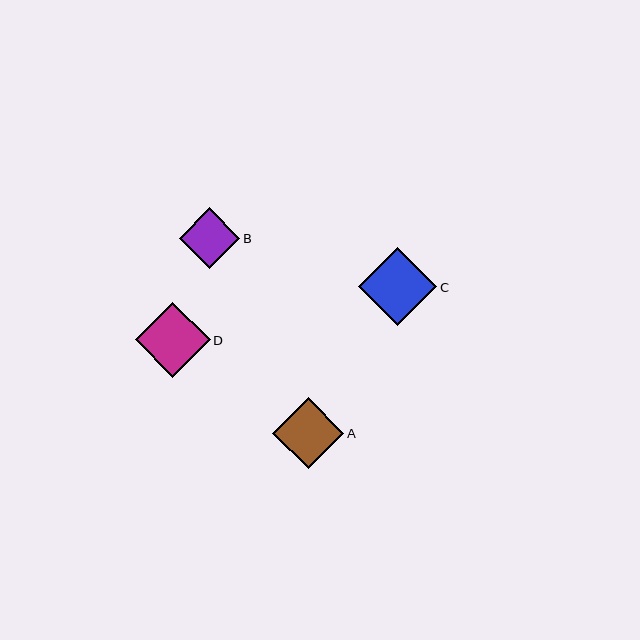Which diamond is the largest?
Diamond C is the largest with a size of approximately 78 pixels.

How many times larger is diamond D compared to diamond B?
Diamond D is approximately 1.2 times the size of diamond B.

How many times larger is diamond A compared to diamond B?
Diamond A is approximately 1.2 times the size of diamond B.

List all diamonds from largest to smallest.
From largest to smallest: C, D, A, B.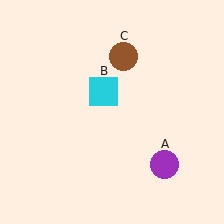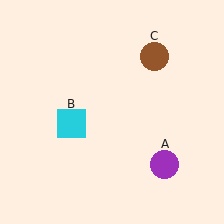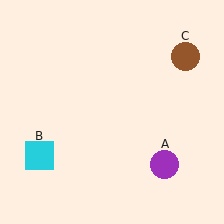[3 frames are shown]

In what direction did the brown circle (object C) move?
The brown circle (object C) moved right.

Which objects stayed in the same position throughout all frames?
Purple circle (object A) remained stationary.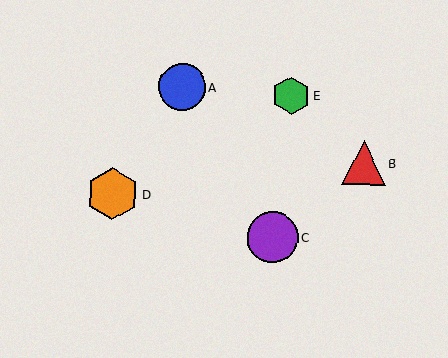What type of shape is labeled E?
Shape E is a green hexagon.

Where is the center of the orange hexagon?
The center of the orange hexagon is at (113, 194).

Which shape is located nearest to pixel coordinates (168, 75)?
The blue circle (labeled A) at (182, 87) is nearest to that location.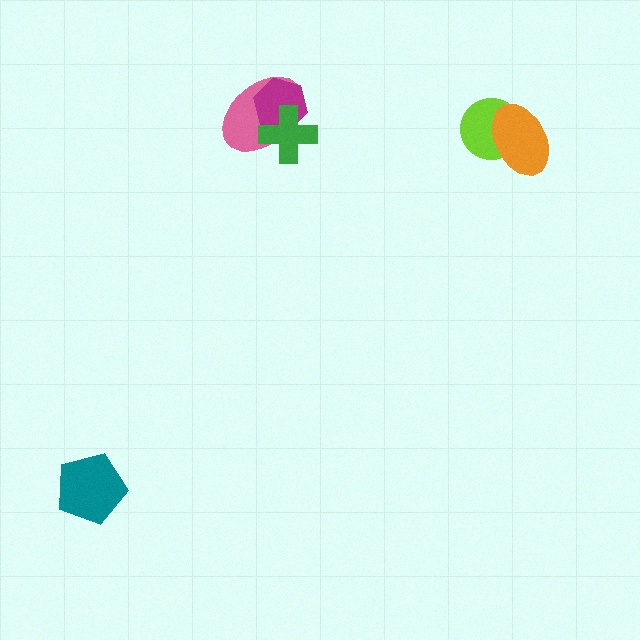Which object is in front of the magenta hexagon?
The green cross is in front of the magenta hexagon.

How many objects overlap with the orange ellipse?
1 object overlaps with the orange ellipse.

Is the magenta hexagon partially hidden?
Yes, it is partially covered by another shape.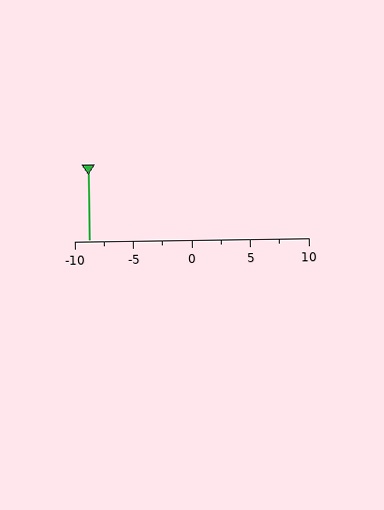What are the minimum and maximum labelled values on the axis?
The axis runs from -10 to 10.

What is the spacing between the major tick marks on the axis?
The major ticks are spaced 5 apart.